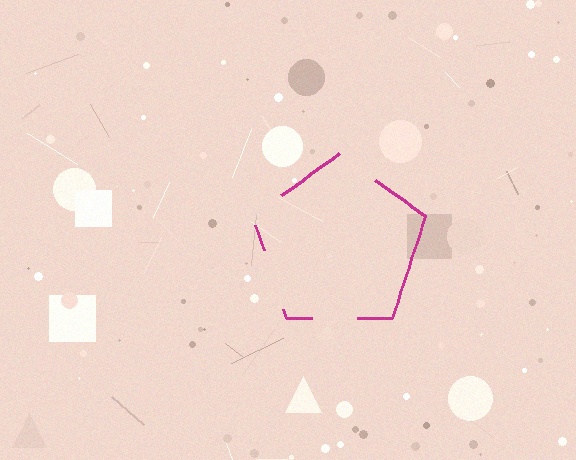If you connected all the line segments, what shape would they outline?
They would outline a pentagon.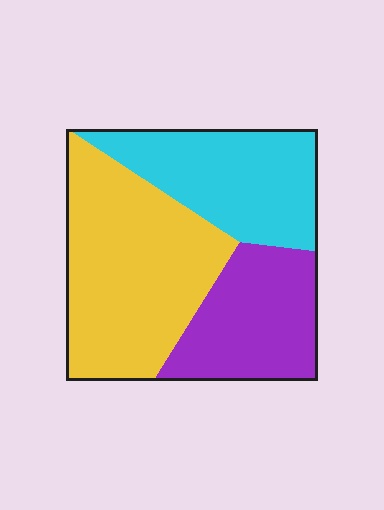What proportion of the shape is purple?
Purple covers about 25% of the shape.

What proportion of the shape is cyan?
Cyan covers about 30% of the shape.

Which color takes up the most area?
Yellow, at roughly 45%.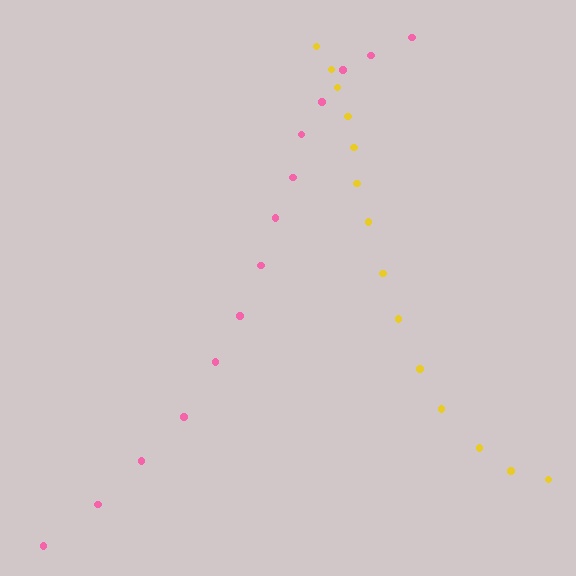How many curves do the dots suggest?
There are 2 distinct paths.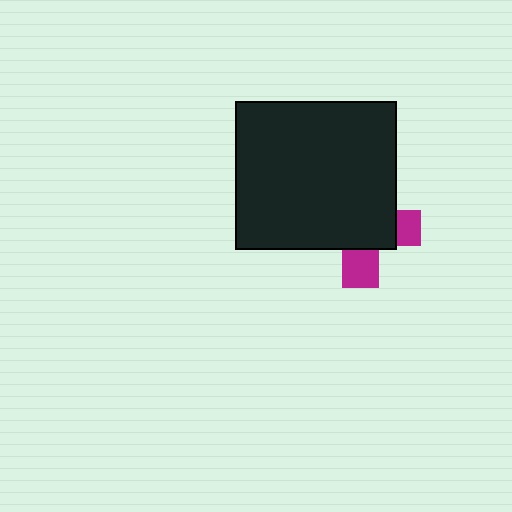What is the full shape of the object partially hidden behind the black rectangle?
The partially hidden object is a magenta cross.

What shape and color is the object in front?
The object in front is a black rectangle.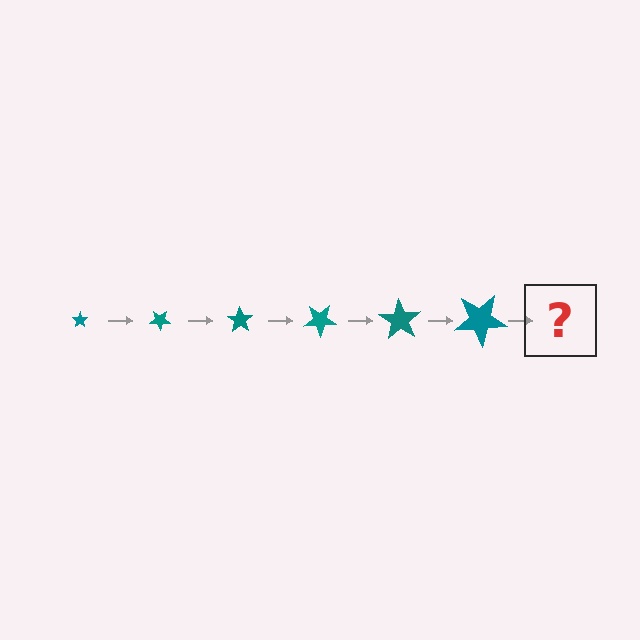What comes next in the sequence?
The next element should be a star, larger than the previous one and rotated 210 degrees from the start.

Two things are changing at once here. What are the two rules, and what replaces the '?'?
The two rules are that the star grows larger each step and it rotates 35 degrees each step. The '?' should be a star, larger than the previous one and rotated 210 degrees from the start.